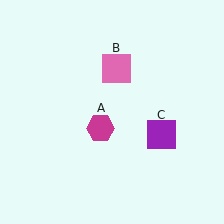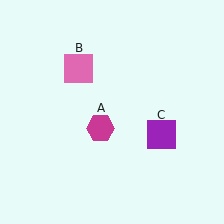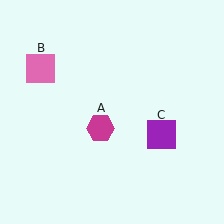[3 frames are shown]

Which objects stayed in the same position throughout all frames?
Magenta hexagon (object A) and purple square (object C) remained stationary.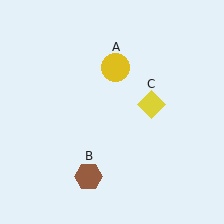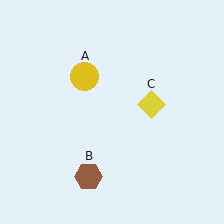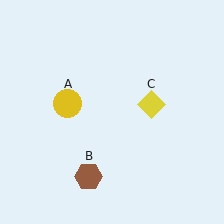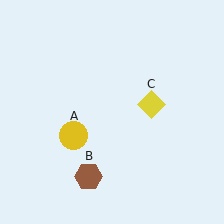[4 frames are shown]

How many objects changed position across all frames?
1 object changed position: yellow circle (object A).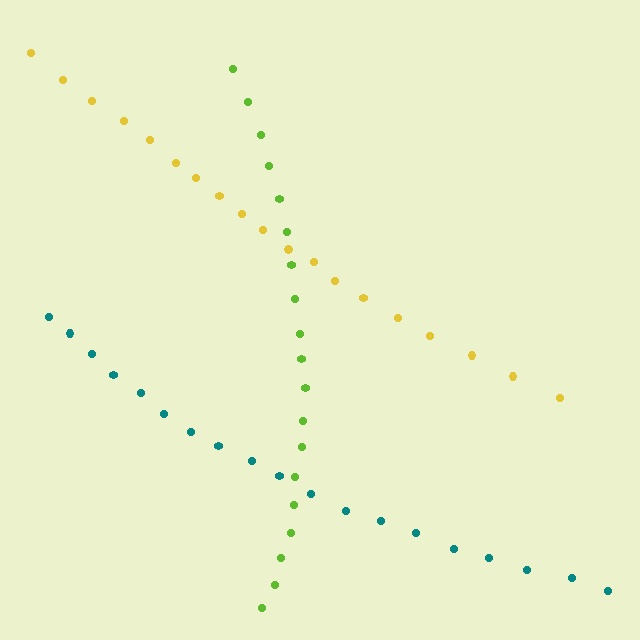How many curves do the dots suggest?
There are 3 distinct paths.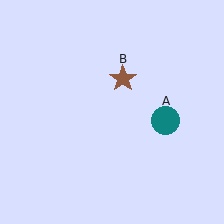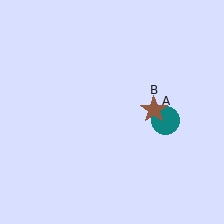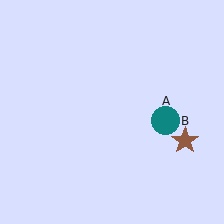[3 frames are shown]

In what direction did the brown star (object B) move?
The brown star (object B) moved down and to the right.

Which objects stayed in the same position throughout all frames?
Teal circle (object A) remained stationary.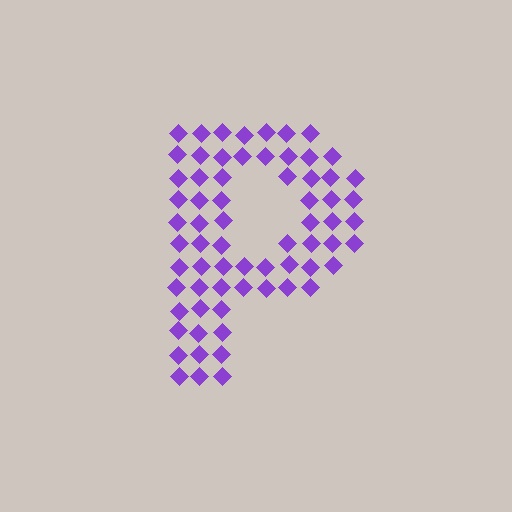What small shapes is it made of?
It is made of small diamonds.